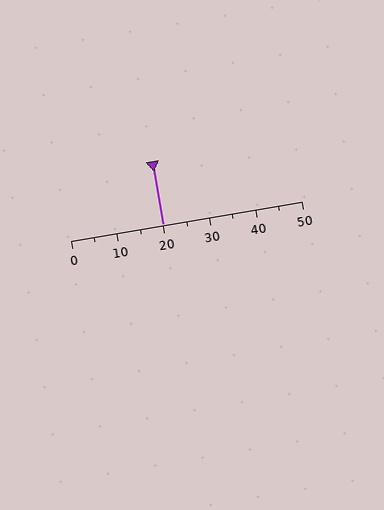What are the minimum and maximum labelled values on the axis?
The axis runs from 0 to 50.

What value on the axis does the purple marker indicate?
The marker indicates approximately 20.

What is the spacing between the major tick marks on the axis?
The major ticks are spaced 10 apart.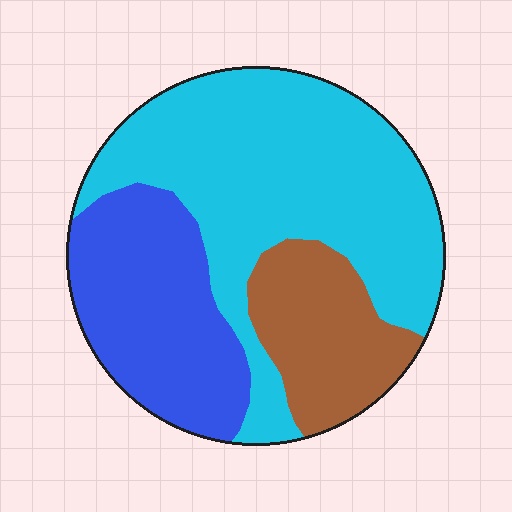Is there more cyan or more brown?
Cyan.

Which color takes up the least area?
Brown, at roughly 20%.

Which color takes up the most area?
Cyan, at roughly 55%.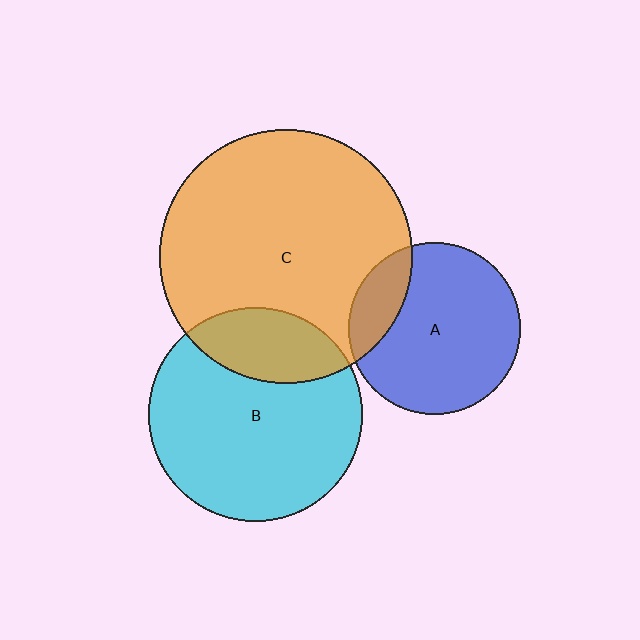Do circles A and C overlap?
Yes.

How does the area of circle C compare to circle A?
Approximately 2.2 times.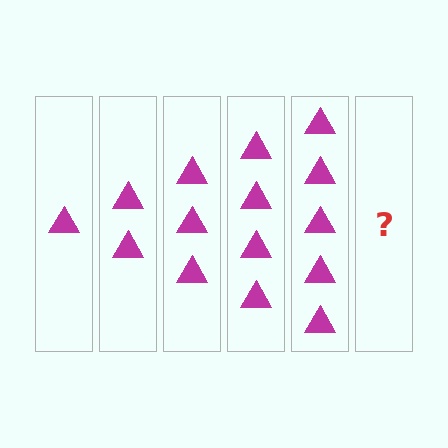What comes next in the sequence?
The next element should be 6 triangles.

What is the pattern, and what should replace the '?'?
The pattern is that each step adds one more triangle. The '?' should be 6 triangles.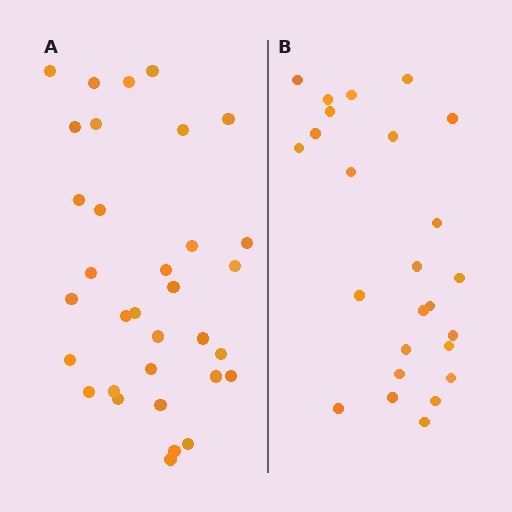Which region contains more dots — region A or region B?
Region A (the left region) has more dots.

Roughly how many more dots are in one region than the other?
Region A has roughly 8 or so more dots than region B.